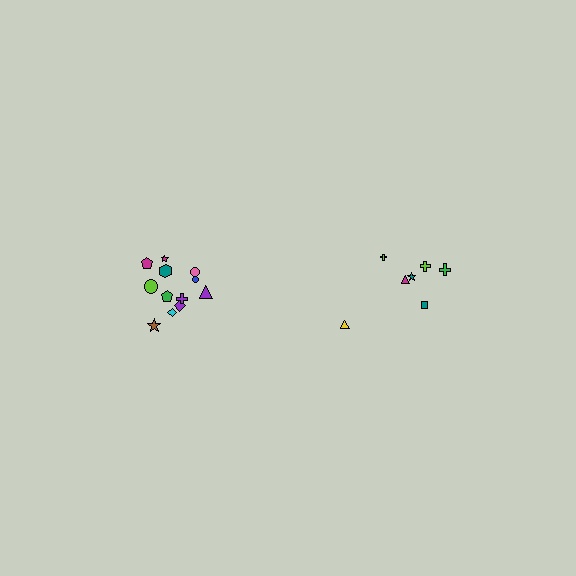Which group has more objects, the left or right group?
The left group.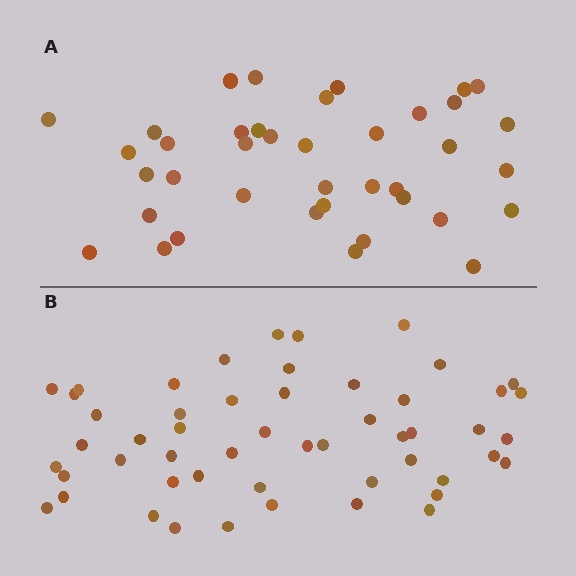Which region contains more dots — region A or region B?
Region B (the bottom region) has more dots.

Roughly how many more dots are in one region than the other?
Region B has approximately 15 more dots than region A.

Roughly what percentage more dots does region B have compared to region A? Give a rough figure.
About 35% more.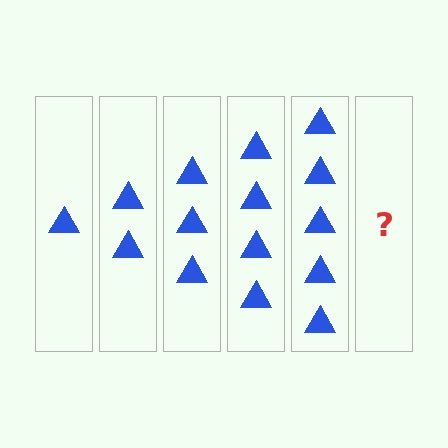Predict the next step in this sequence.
The next step is 6 triangles.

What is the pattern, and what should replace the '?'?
The pattern is that each step adds one more triangle. The '?' should be 6 triangles.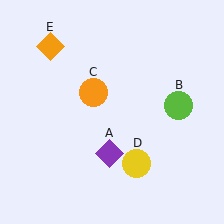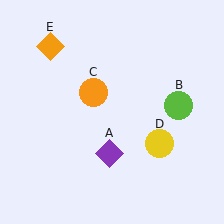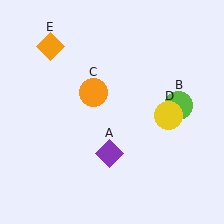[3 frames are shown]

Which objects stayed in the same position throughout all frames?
Purple diamond (object A) and lime circle (object B) and orange circle (object C) and orange diamond (object E) remained stationary.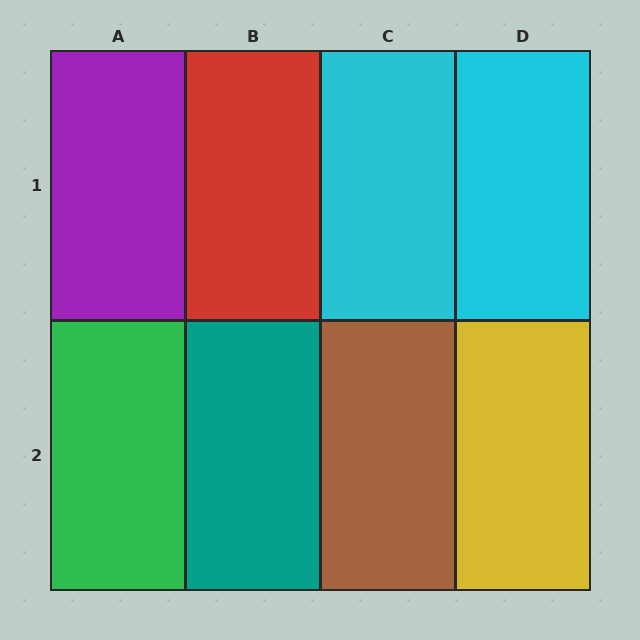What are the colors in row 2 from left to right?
Green, teal, brown, yellow.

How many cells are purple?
1 cell is purple.